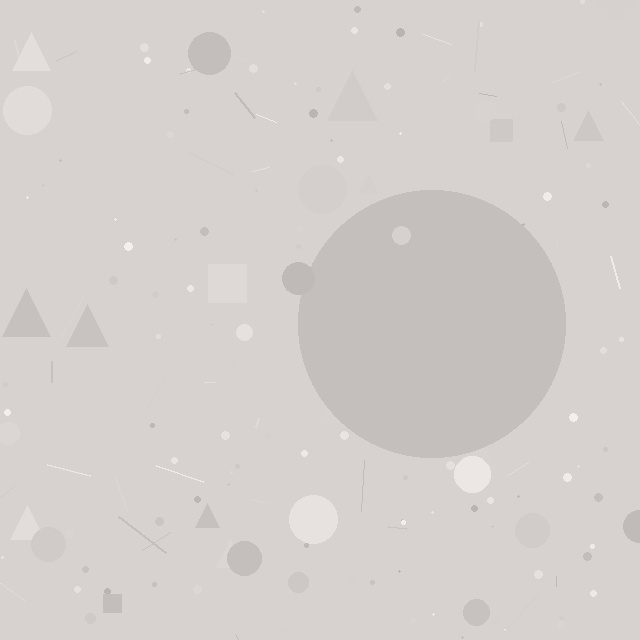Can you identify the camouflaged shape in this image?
The camouflaged shape is a circle.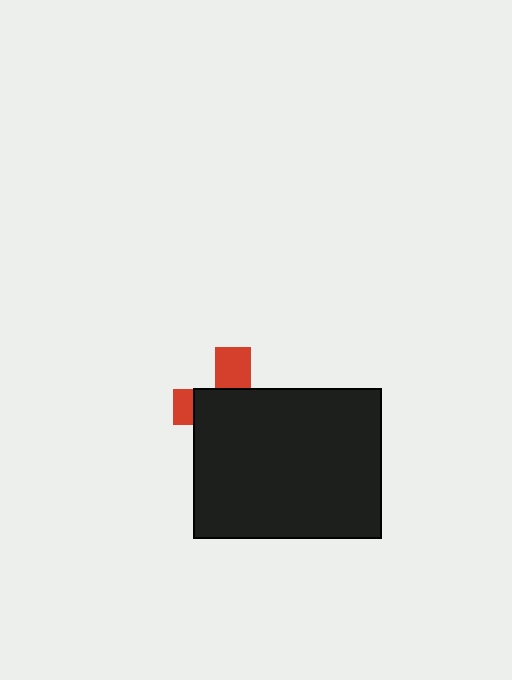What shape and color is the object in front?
The object in front is a black rectangle.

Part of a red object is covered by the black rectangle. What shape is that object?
It is a cross.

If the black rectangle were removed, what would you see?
You would see the complete red cross.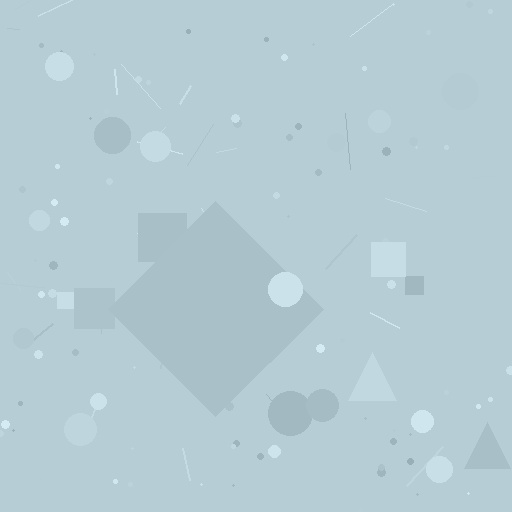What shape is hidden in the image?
A diamond is hidden in the image.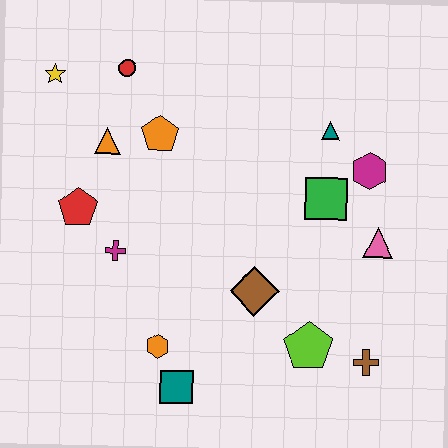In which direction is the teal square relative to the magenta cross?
The teal square is below the magenta cross.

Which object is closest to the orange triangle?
The orange pentagon is closest to the orange triangle.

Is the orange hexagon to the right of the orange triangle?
Yes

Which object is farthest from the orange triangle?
The brown cross is farthest from the orange triangle.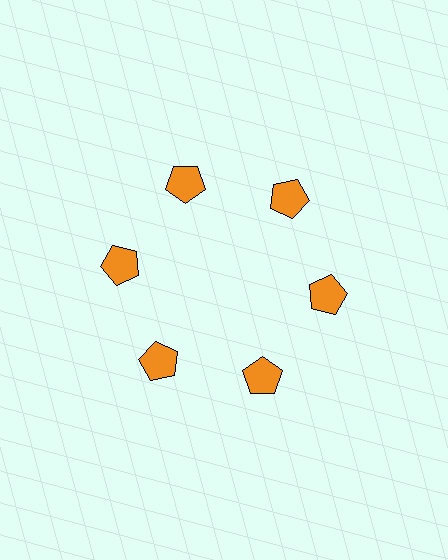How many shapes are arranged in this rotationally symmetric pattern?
There are 6 shapes, arranged in 6 groups of 1.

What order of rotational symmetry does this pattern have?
This pattern has 6-fold rotational symmetry.